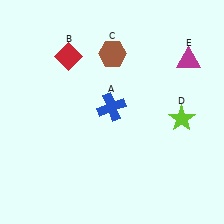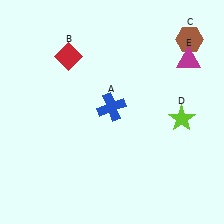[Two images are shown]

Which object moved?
The brown hexagon (C) moved right.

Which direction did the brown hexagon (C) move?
The brown hexagon (C) moved right.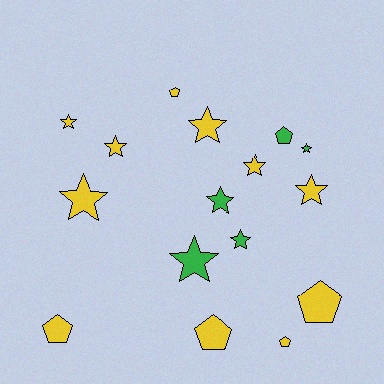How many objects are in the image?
There are 16 objects.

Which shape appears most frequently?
Star, with 10 objects.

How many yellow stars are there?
There are 6 yellow stars.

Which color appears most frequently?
Yellow, with 11 objects.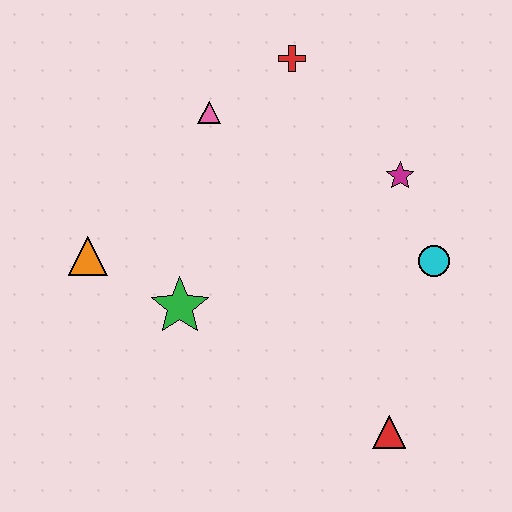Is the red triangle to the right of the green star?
Yes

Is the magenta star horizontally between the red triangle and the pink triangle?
No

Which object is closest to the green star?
The orange triangle is closest to the green star.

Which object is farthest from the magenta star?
The orange triangle is farthest from the magenta star.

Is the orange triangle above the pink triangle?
No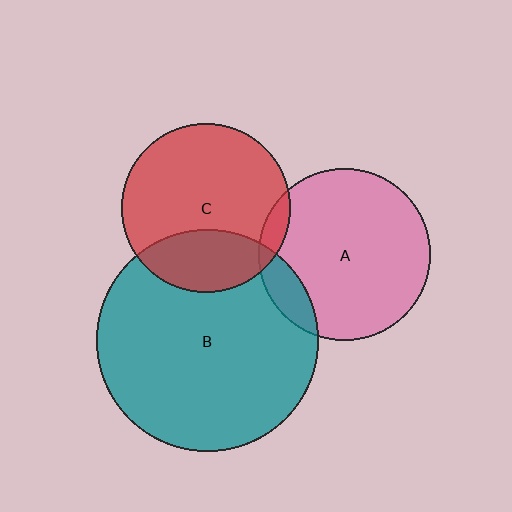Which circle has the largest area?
Circle B (teal).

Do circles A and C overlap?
Yes.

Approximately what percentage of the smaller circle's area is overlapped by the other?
Approximately 5%.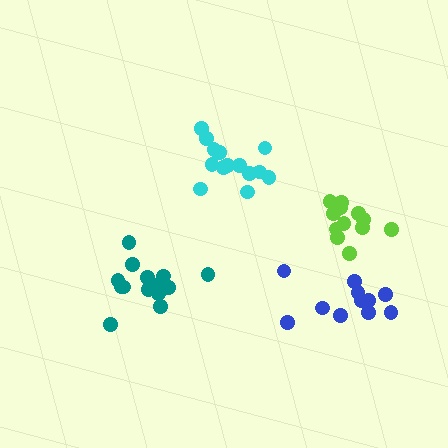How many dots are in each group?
Group 1: 15 dots, Group 2: 11 dots, Group 3: 14 dots, Group 4: 12 dots (52 total).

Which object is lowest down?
The blue cluster is bottommost.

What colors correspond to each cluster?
The clusters are colored: teal, blue, cyan, lime.